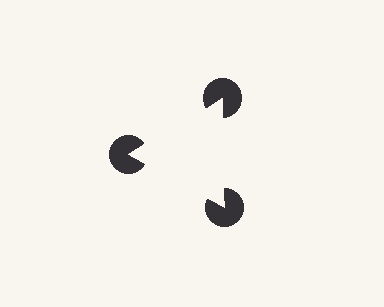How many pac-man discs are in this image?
There are 3 — one at each vertex of the illusory triangle.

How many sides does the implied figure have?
3 sides.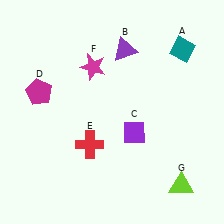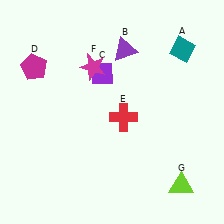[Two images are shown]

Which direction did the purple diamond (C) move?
The purple diamond (C) moved up.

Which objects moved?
The objects that moved are: the purple diamond (C), the magenta pentagon (D), the red cross (E).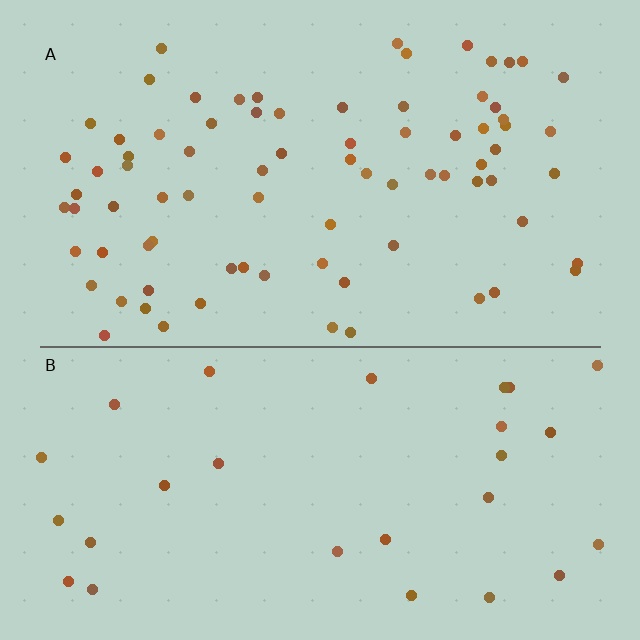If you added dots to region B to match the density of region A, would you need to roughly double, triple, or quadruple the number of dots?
Approximately triple.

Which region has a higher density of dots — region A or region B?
A (the top).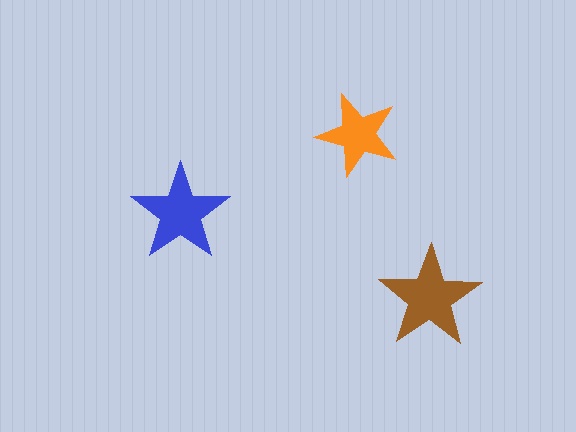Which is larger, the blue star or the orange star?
The blue one.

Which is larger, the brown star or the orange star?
The brown one.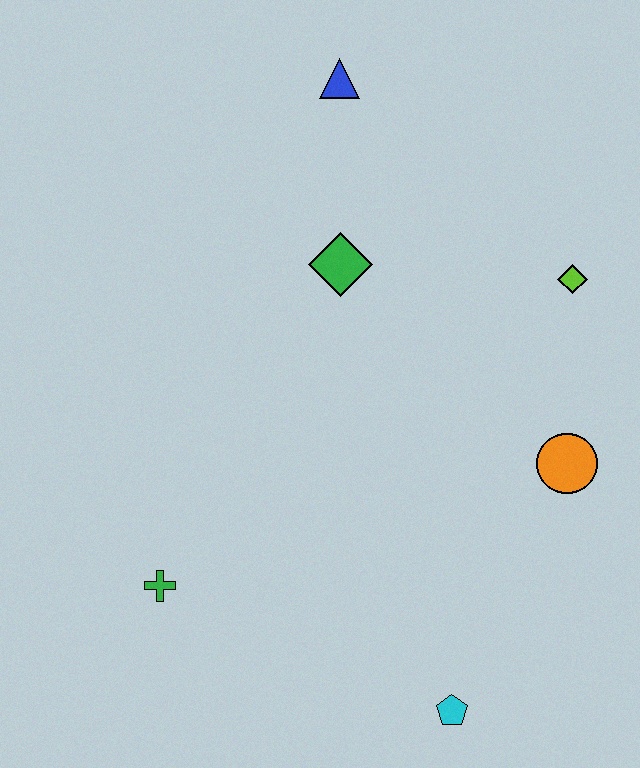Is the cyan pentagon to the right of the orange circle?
No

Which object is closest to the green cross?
The cyan pentagon is closest to the green cross.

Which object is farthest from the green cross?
The blue triangle is farthest from the green cross.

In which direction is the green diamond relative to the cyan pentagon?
The green diamond is above the cyan pentagon.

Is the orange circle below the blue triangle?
Yes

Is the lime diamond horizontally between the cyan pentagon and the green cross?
No